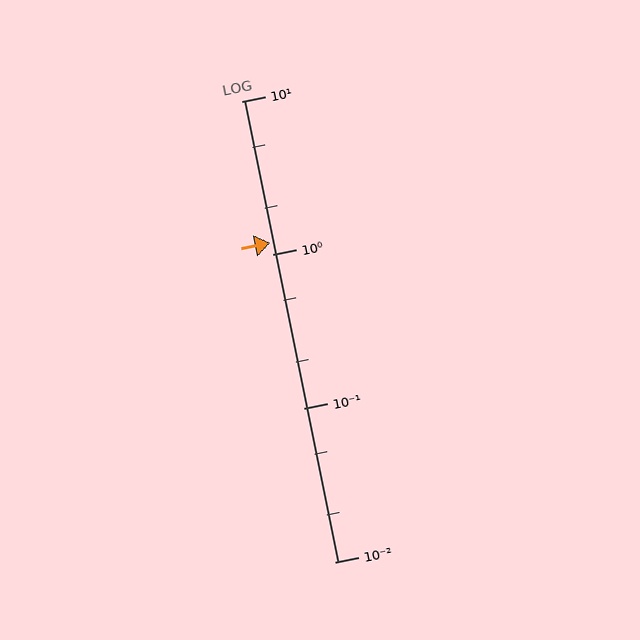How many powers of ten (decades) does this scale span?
The scale spans 3 decades, from 0.01 to 10.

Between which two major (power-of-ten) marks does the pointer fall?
The pointer is between 1 and 10.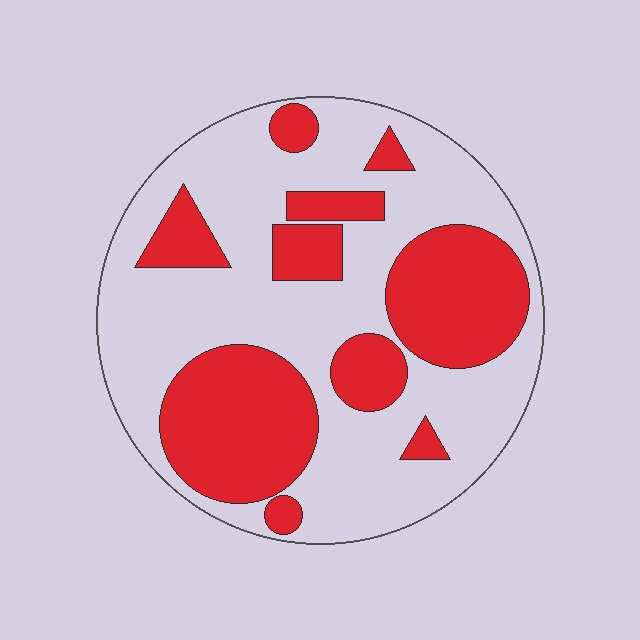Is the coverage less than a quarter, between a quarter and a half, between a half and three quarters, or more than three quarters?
Between a quarter and a half.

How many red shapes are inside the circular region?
10.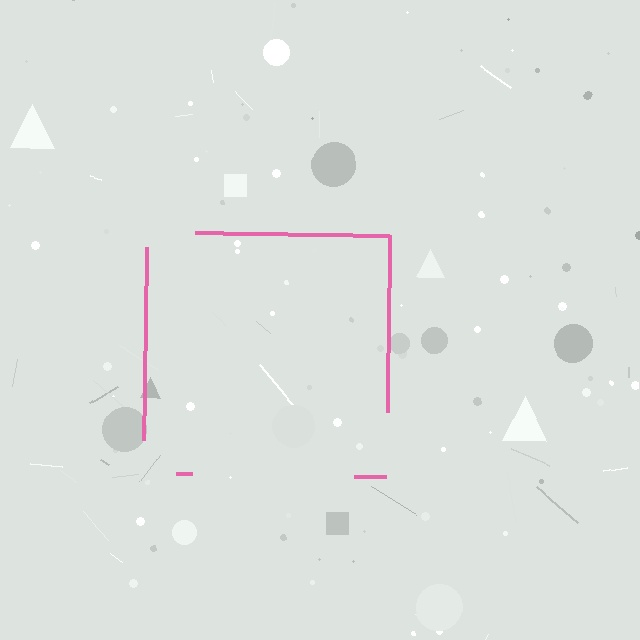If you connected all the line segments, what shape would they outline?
They would outline a square.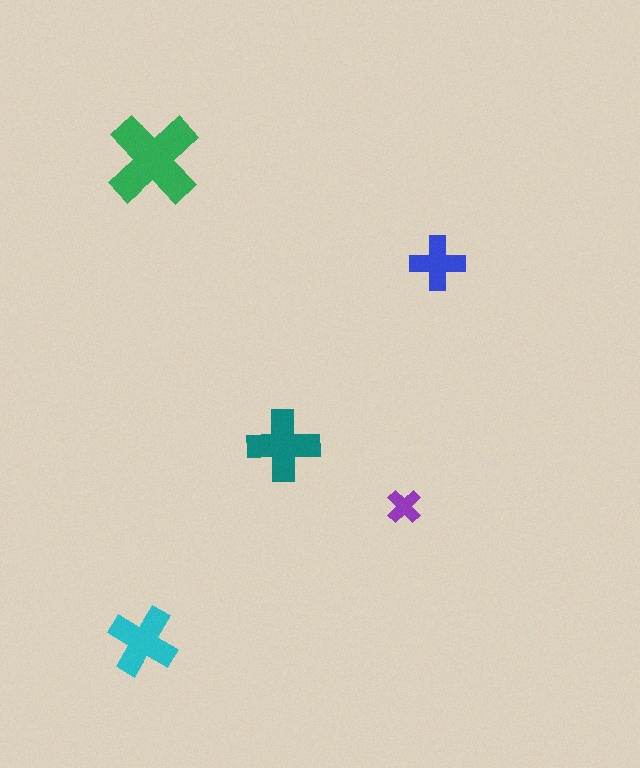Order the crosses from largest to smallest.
the green one, the teal one, the cyan one, the blue one, the purple one.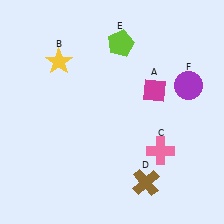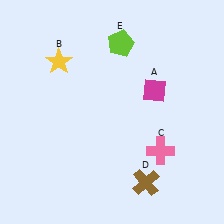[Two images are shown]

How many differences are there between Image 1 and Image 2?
There is 1 difference between the two images.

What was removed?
The purple circle (F) was removed in Image 2.